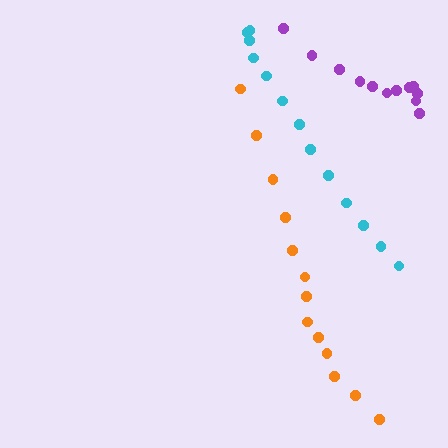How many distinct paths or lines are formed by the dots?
There are 3 distinct paths.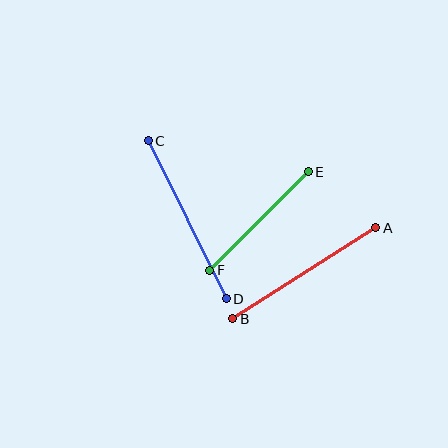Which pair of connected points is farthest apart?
Points C and D are farthest apart.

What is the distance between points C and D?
The distance is approximately 176 pixels.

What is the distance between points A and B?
The distance is approximately 169 pixels.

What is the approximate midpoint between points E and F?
The midpoint is at approximately (259, 221) pixels.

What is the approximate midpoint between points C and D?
The midpoint is at approximately (187, 220) pixels.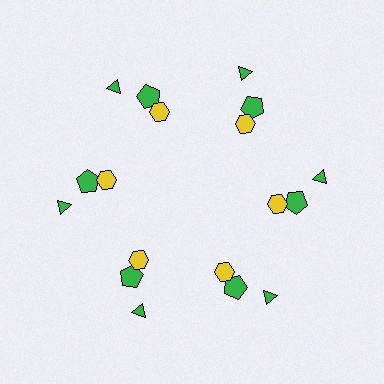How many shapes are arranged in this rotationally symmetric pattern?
There are 18 shapes, arranged in 6 groups of 3.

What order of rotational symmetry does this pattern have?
This pattern has 6-fold rotational symmetry.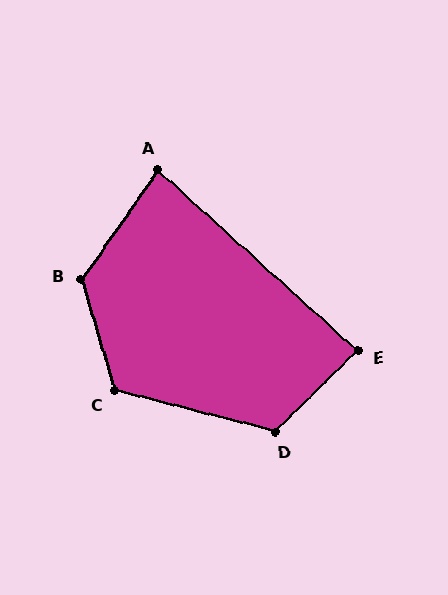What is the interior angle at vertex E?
Approximately 87 degrees (approximately right).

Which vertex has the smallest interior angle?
A, at approximately 83 degrees.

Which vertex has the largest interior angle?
B, at approximately 128 degrees.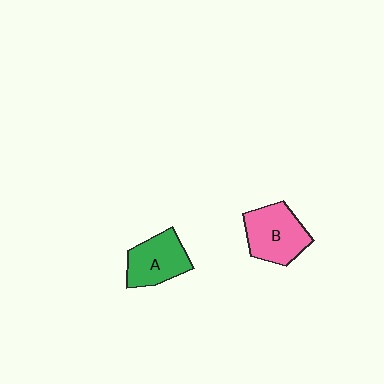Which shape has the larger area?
Shape B (pink).